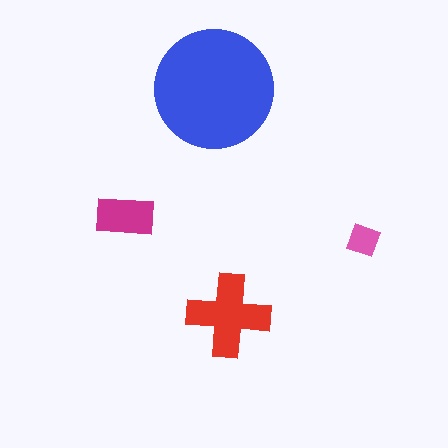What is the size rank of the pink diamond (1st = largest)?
4th.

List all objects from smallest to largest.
The pink diamond, the magenta rectangle, the red cross, the blue circle.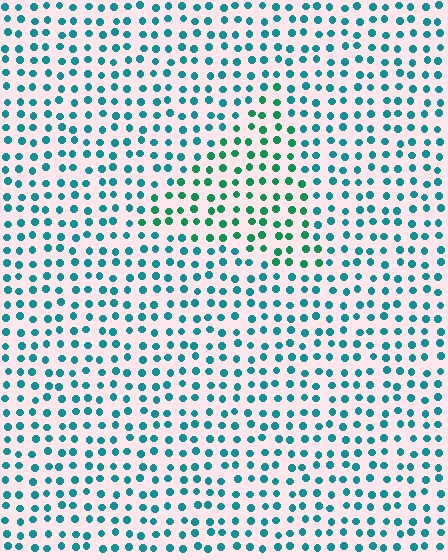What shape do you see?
I see a triangle.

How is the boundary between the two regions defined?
The boundary is defined purely by a slight shift in hue (about 31 degrees). Spacing, size, and orientation are identical on both sides.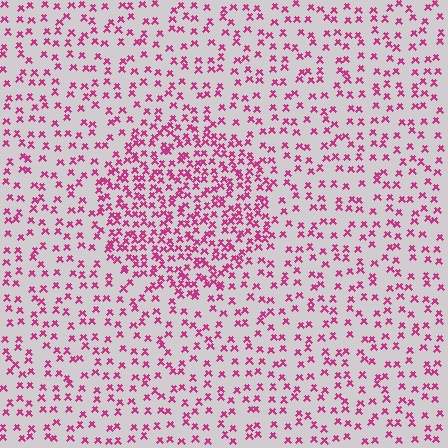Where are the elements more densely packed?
The elements are more densely packed inside the circle boundary.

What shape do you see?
I see a circle.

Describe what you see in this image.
The image contains small magenta elements arranged at two different densities. A circle-shaped region is visible where the elements are more densely packed than the surrounding area.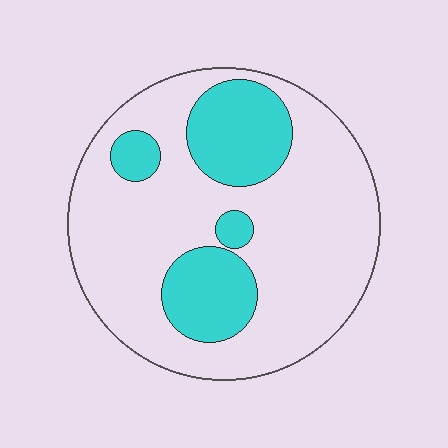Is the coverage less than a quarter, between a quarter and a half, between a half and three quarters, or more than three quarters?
Between a quarter and a half.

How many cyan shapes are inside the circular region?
4.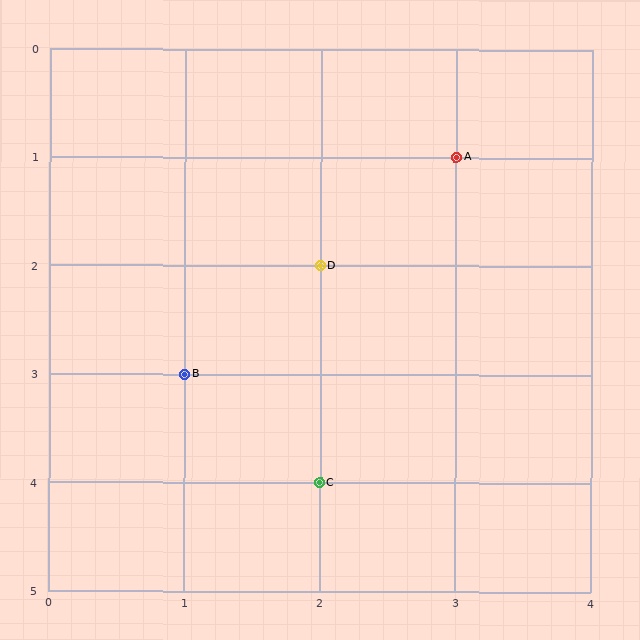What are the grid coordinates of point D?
Point D is at grid coordinates (2, 2).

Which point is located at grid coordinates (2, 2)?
Point D is at (2, 2).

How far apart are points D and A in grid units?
Points D and A are 1 column and 1 row apart (about 1.4 grid units diagonally).